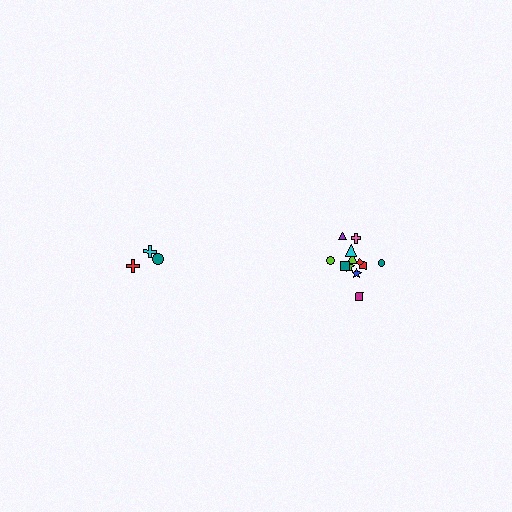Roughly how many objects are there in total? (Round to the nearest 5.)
Roughly 15 objects in total.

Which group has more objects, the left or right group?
The right group.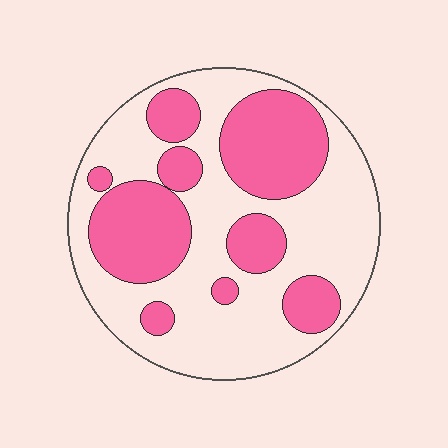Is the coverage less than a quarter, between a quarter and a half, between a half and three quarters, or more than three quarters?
Between a quarter and a half.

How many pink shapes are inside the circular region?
9.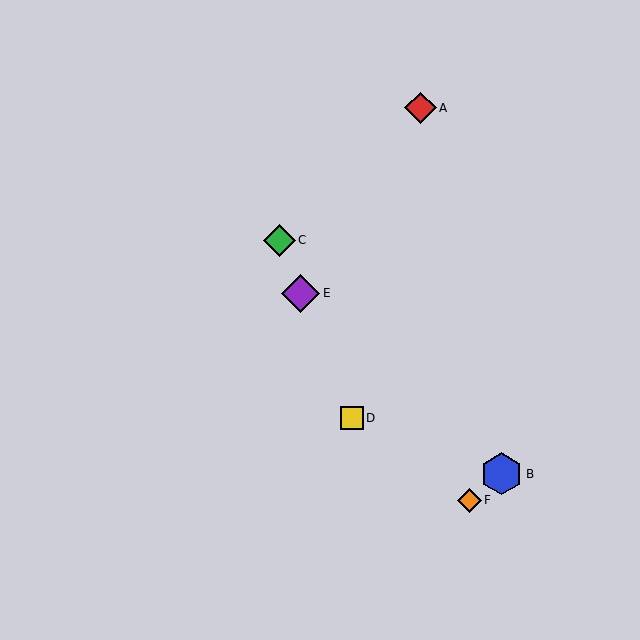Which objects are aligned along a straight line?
Objects C, D, E are aligned along a straight line.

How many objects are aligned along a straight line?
3 objects (C, D, E) are aligned along a straight line.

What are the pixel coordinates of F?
Object F is at (469, 500).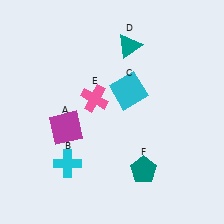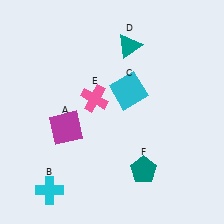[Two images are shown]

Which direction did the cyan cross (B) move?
The cyan cross (B) moved down.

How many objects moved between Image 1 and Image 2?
1 object moved between the two images.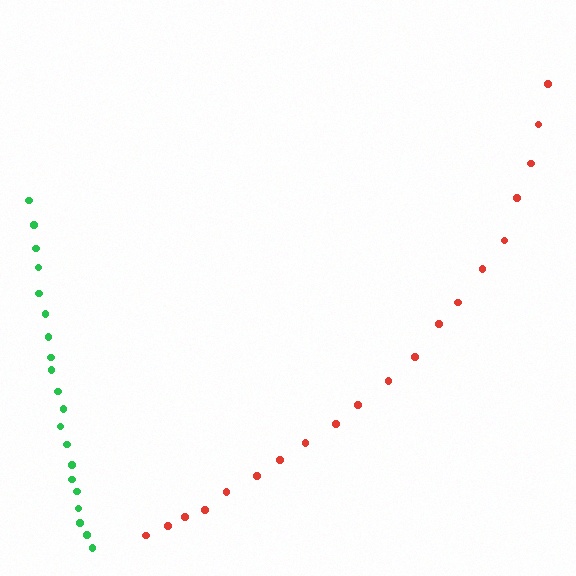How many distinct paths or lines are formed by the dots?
There are 2 distinct paths.